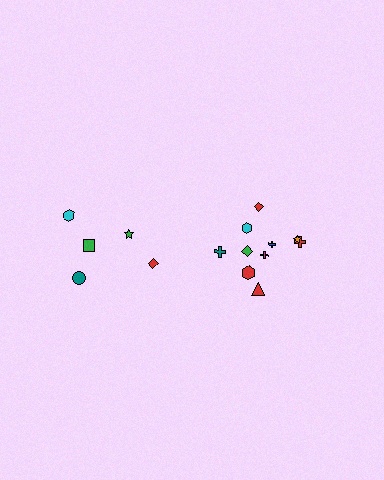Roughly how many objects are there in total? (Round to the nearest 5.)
Roughly 15 objects in total.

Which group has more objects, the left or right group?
The right group.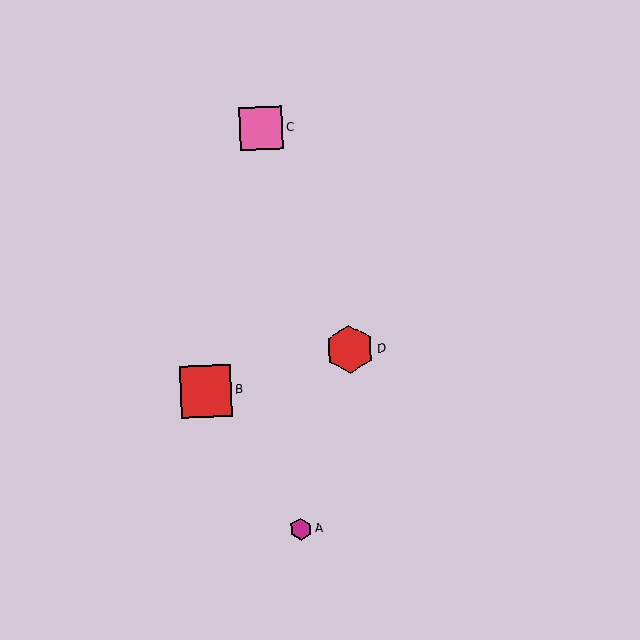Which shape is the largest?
The red square (labeled B) is the largest.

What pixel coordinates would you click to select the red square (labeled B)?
Click at (206, 391) to select the red square B.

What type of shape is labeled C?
Shape C is a pink square.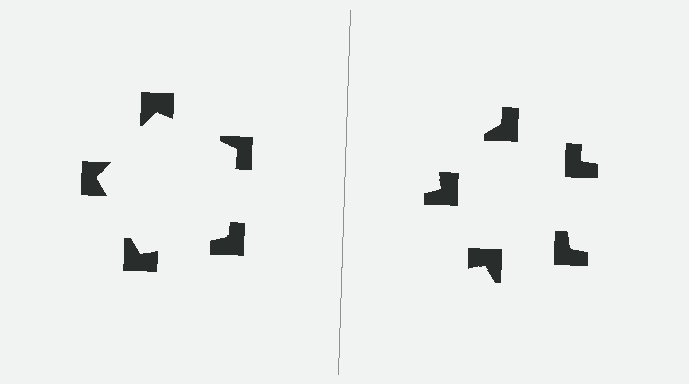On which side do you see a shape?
An illusory pentagon appears on the left side. On the right side the wedge cuts are rotated, so no coherent shape forms.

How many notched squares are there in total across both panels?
10 — 5 on each side.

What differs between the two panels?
The notched squares are positioned identically on both sides; only the wedge orientations differ. On the left they align to a pentagon; on the right they are misaligned.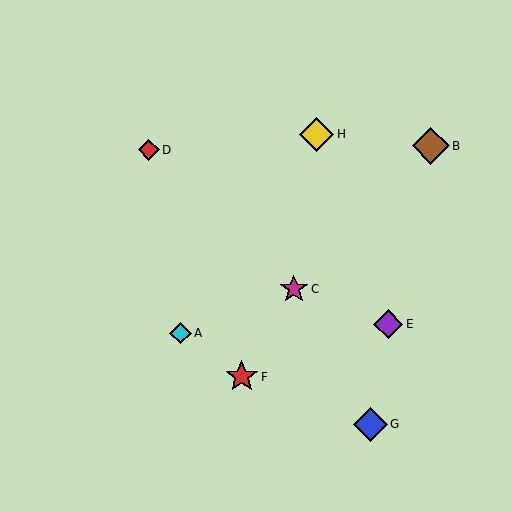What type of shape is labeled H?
Shape H is a yellow diamond.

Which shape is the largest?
The brown diamond (labeled B) is the largest.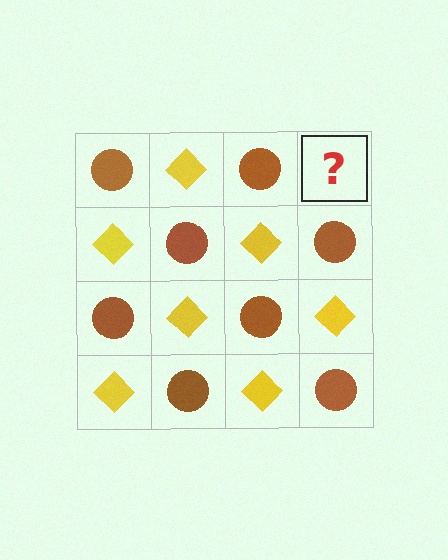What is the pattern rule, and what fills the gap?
The rule is that it alternates brown circle and yellow diamond in a checkerboard pattern. The gap should be filled with a yellow diamond.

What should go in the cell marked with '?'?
The missing cell should contain a yellow diamond.